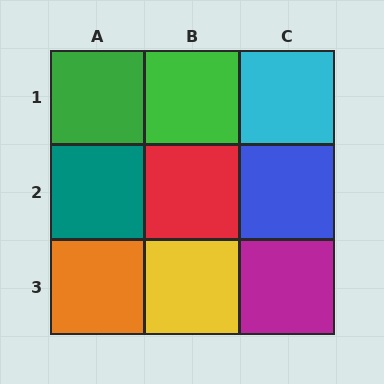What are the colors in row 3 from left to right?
Orange, yellow, magenta.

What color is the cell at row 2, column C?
Blue.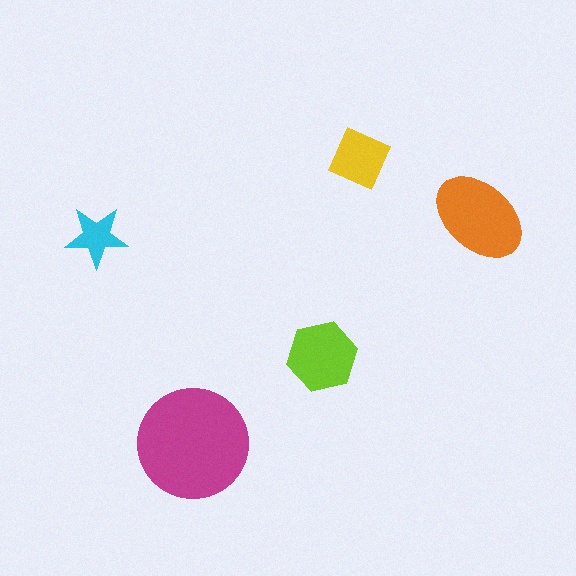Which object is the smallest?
The cyan star.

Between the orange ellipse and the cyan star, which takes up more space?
The orange ellipse.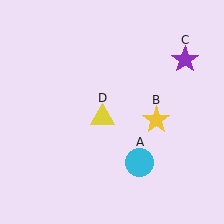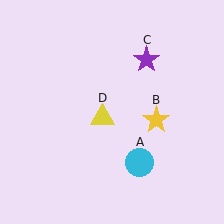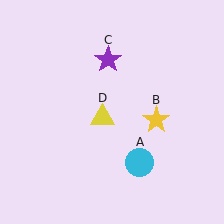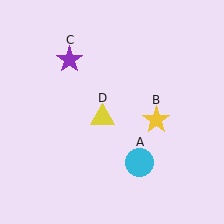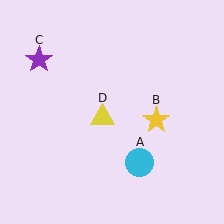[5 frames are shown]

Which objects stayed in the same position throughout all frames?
Cyan circle (object A) and yellow star (object B) and yellow triangle (object D) remained stationary.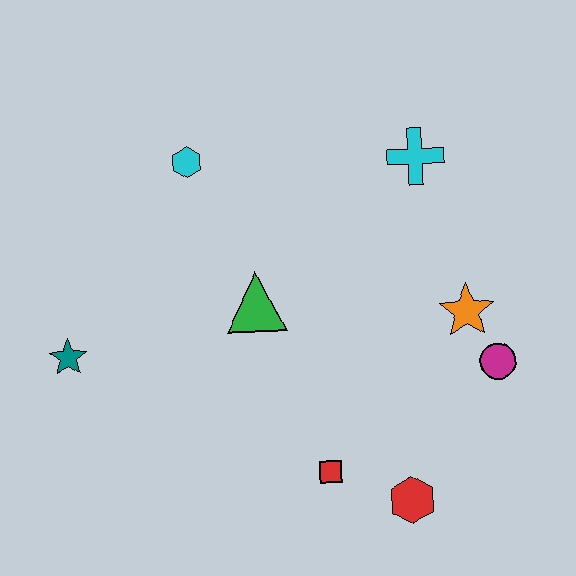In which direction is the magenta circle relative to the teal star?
The magenta circle is to the right of the teal star.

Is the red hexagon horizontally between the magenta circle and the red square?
Yes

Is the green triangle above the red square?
Yes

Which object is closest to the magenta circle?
The orange star is closest to the magenta circle.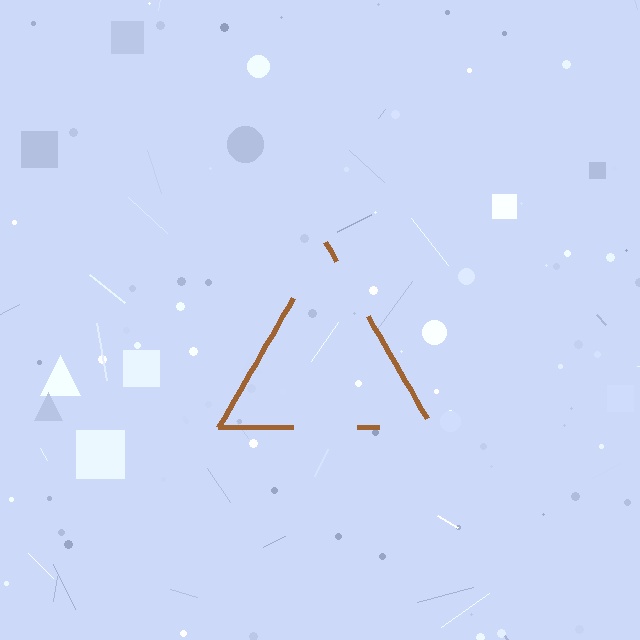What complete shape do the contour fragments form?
The contour fragments form a triangle.